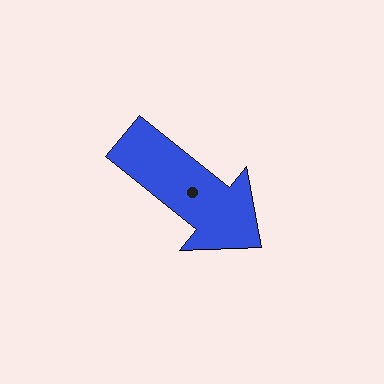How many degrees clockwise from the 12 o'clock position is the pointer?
Approximately 129 degrees.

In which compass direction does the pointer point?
Southeast.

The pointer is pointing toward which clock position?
Roughly 4 o'clock.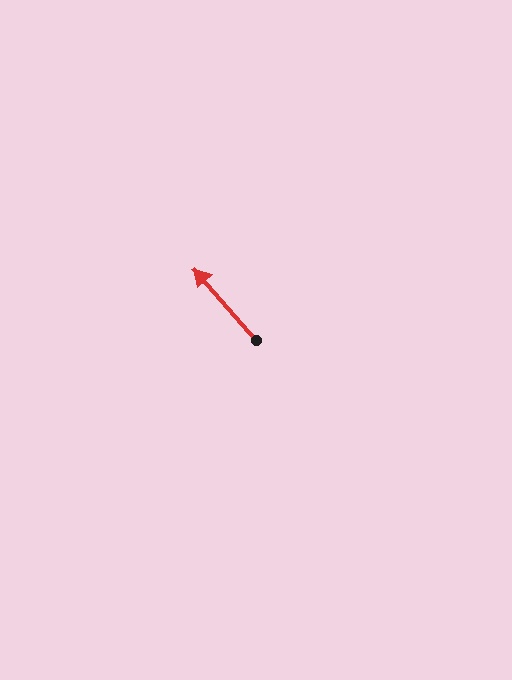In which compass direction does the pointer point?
Northwest.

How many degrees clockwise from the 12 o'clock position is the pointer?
Approximately 319 degrees.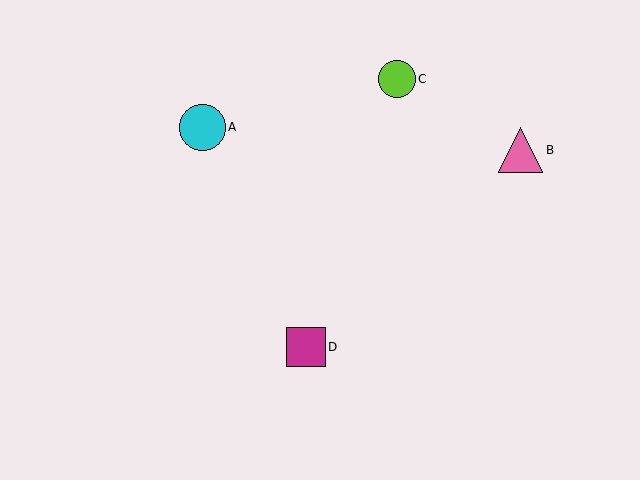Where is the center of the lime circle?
The center of the lime circle is at (397, 79).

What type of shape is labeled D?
Shape D is a magenta square.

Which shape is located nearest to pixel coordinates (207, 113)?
The cyan circle (labeled A) at (202, 127) is nearest to that location.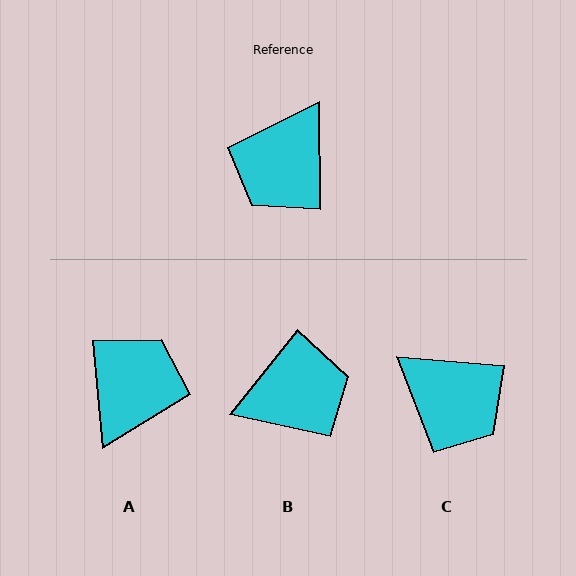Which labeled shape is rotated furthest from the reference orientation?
A, about 175 degrees away.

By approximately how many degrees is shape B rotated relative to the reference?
Approximately 141 degrees counter-clockwise.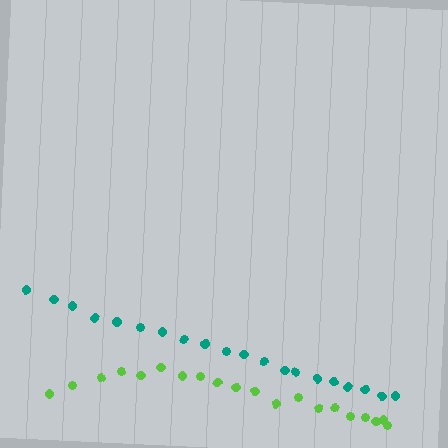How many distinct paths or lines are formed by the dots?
There are 2 distinct paths.